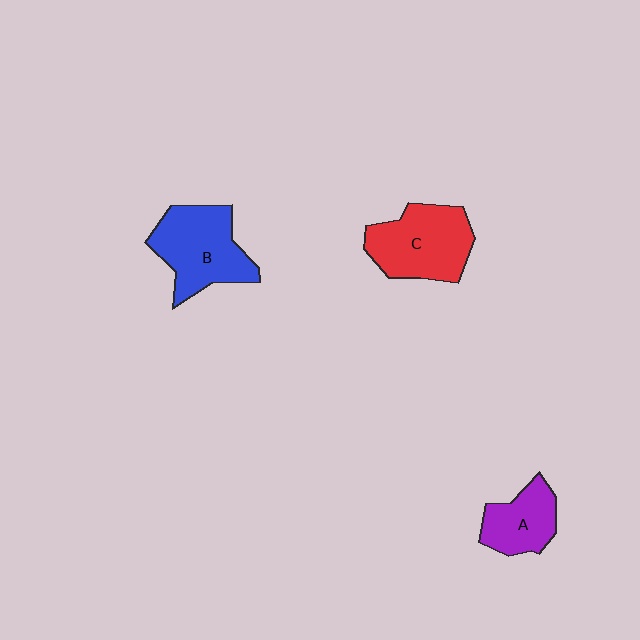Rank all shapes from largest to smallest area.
From largest to smallest: B (blue), C (red), A (purple).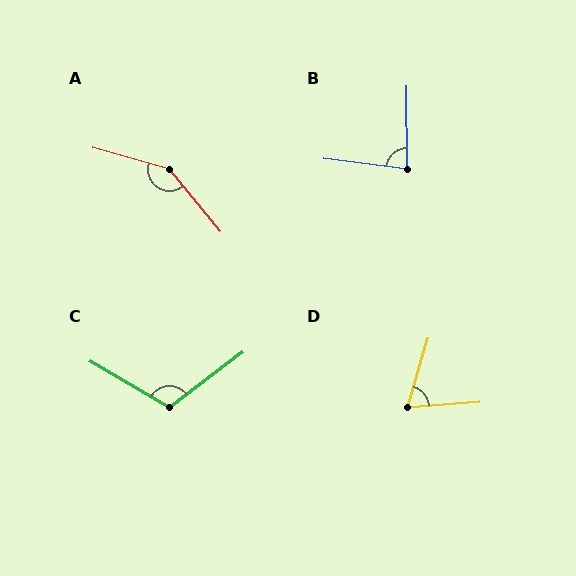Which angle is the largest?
A, at approximately 146 degrees.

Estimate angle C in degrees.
Approximately 112 degrees.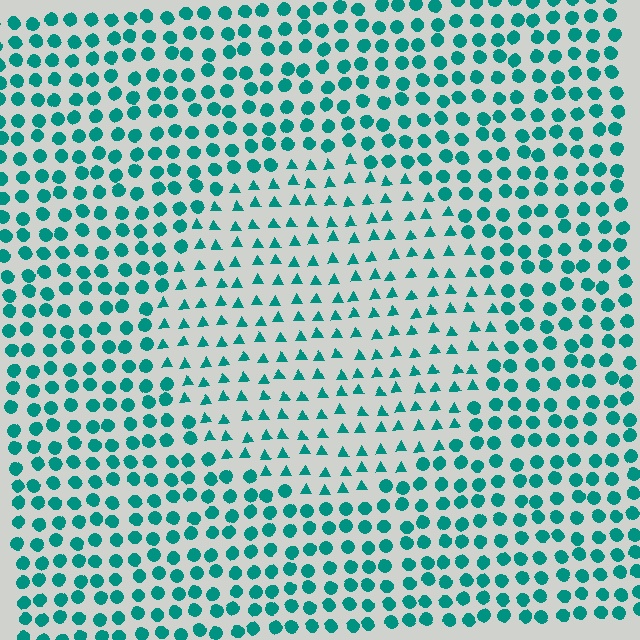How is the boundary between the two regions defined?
The boundary is defined by a change in element shape: triangles inside vs. circles outside. All elements share the same color and spacing.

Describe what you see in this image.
The image is filled with small teal elements arranged in a uniform grid. A circle-shaped region contains triangles, while the surrounding area contains circles. The boundary is defined purely by the change in element shape.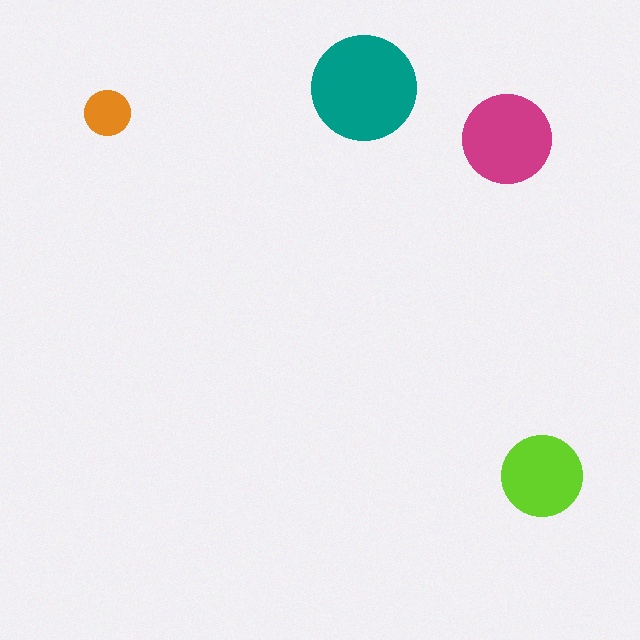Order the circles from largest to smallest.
the teal one, the magenta one, the lime one, the orange one.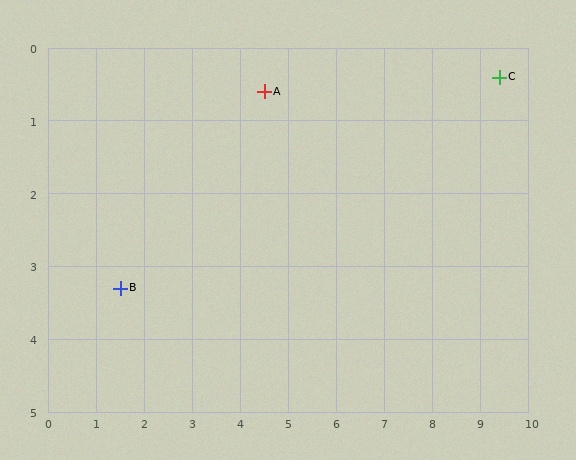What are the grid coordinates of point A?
Point A is at approximately (4.5, 0.6).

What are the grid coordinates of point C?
Point C is at approximately (9.4, 0.4).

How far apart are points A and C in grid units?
Points A and C are about 4.9 grid units apart.